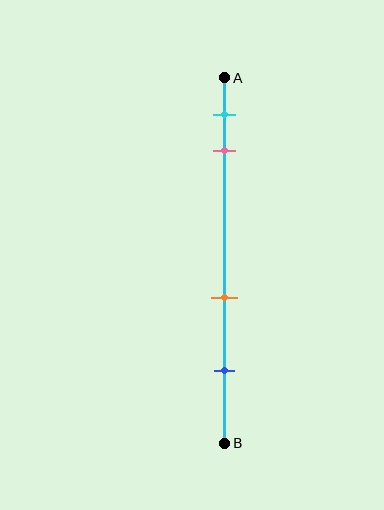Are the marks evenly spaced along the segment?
No, the marks are not evenly spaced.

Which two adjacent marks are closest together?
The cyan and pink marks are the closest adjacent pair.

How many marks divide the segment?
There are 4 marks dividing the segment.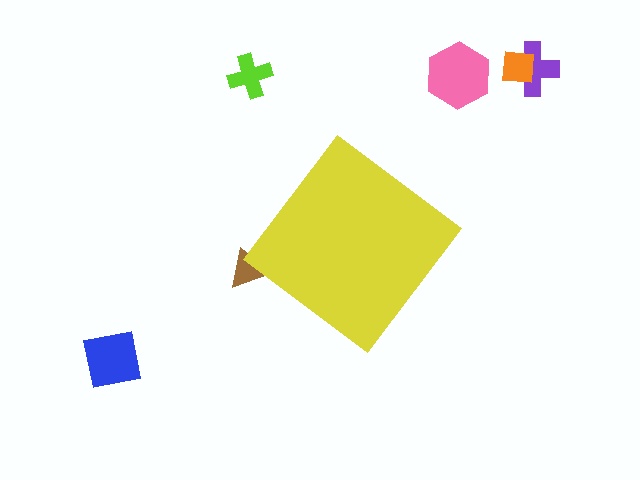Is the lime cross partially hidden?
No, the lime cross is fully visible.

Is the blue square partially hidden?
No, the blue square is fully visible.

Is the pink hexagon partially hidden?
No, the pink hexagon is fully visible.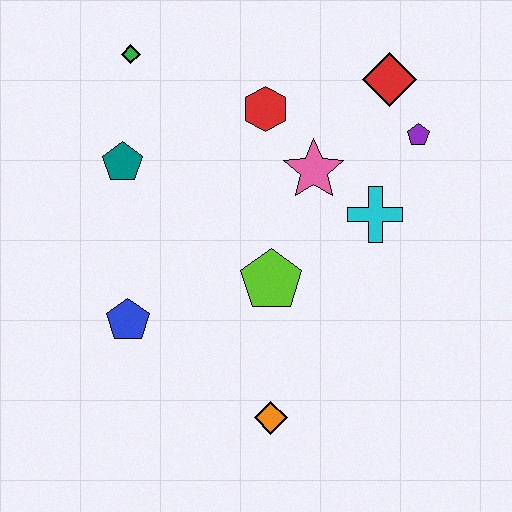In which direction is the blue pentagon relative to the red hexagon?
The blue pentagon is below the red hexagon.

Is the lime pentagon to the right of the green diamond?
Yes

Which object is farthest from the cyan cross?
The green diamond is farthest from the cyan cross.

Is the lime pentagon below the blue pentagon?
No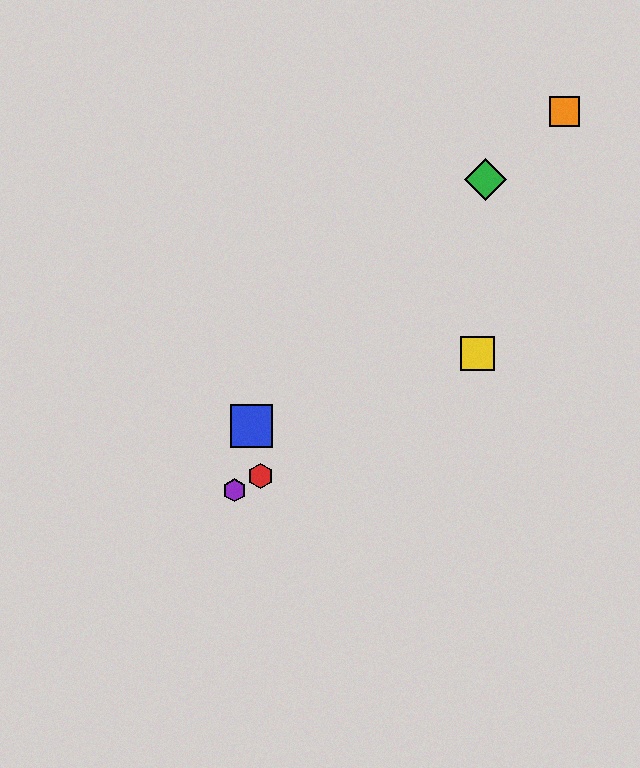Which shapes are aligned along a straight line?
The red hexagon, the yellow square, the purple hexagon are aligned along a straight line.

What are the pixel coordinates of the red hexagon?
The red hexagon is at (260, 476).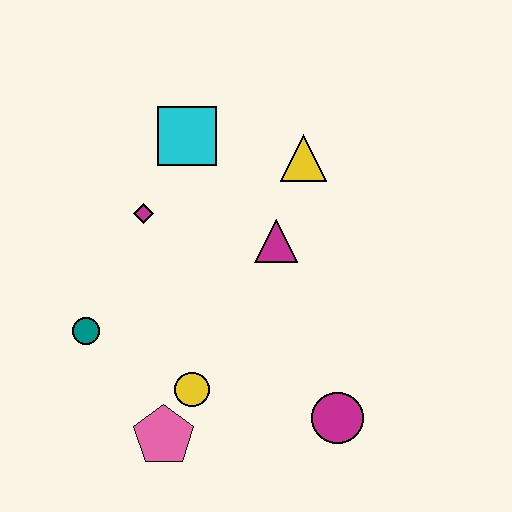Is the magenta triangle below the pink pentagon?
No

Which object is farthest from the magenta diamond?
The magenta circle is farthest from the magenta diamond.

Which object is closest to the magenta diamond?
The cyan square is closest to the magenta diamond.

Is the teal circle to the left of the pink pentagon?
Yes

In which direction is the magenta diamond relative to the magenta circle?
The magenta diamond is above the magenta circle.